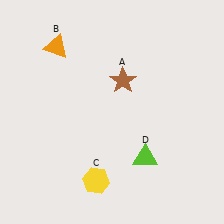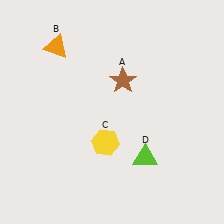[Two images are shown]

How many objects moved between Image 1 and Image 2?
1 object moved between the two images.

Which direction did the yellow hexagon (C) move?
The yellow hexagon (C) moved up.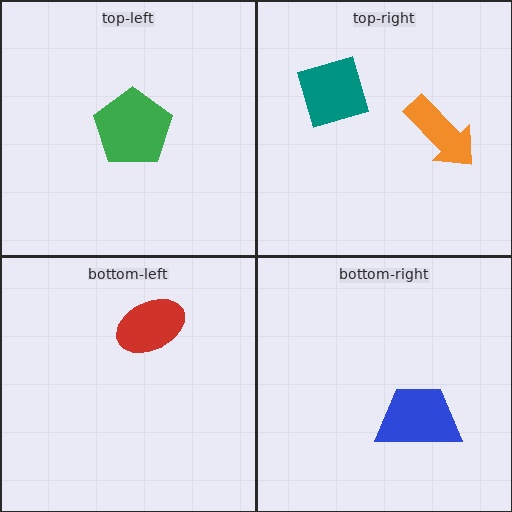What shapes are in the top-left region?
The green pentagon.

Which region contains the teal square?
The top-right region.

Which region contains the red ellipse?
The bottom-left region.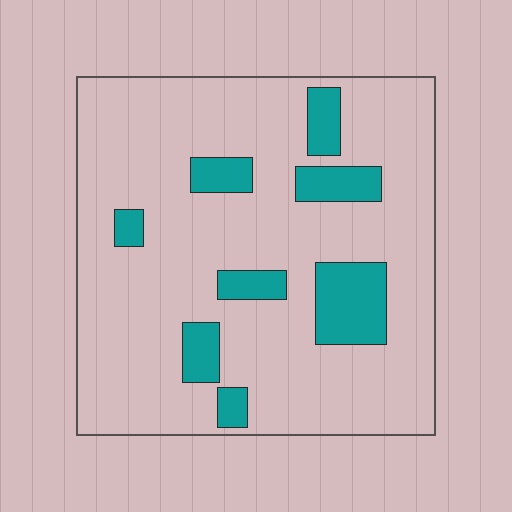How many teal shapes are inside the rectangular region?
8.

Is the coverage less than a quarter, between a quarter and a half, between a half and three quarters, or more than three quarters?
Less than a quarter.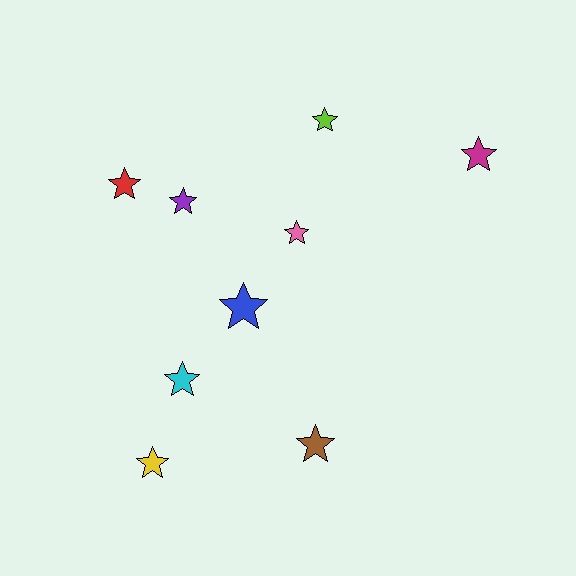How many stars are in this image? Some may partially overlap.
There are 9 stars.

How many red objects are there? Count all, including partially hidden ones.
There is 1 red object.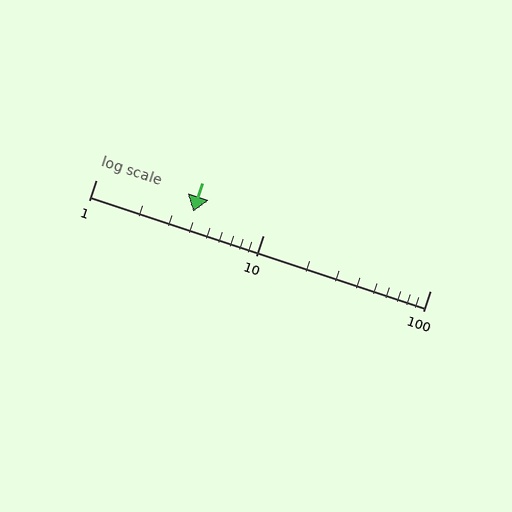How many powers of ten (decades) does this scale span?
The scale spans 2 decades, from 1 to 100.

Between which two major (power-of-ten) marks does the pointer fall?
The pointer is between 1 and 10.